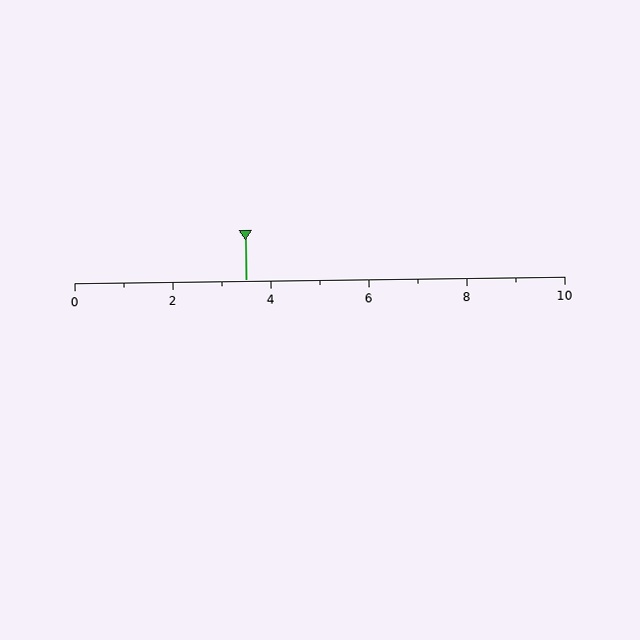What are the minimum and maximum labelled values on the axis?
The axis runs from 0 to 10.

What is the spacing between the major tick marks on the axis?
The major ticks are spaced 2 apart.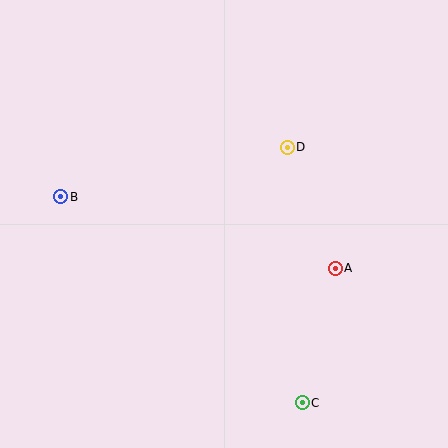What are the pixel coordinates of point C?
Point C is at (302, 403).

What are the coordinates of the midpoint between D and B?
The midpoint between D and B is at (174, 172).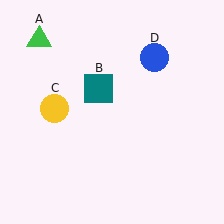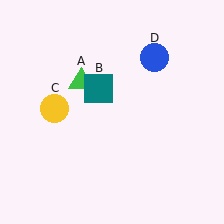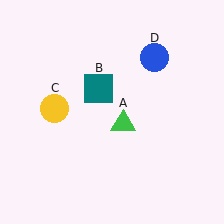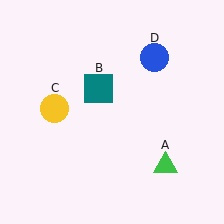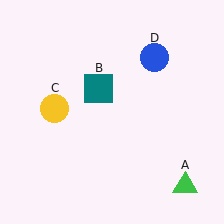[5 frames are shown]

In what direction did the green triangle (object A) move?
The green triangle (object A) moved down and to the right.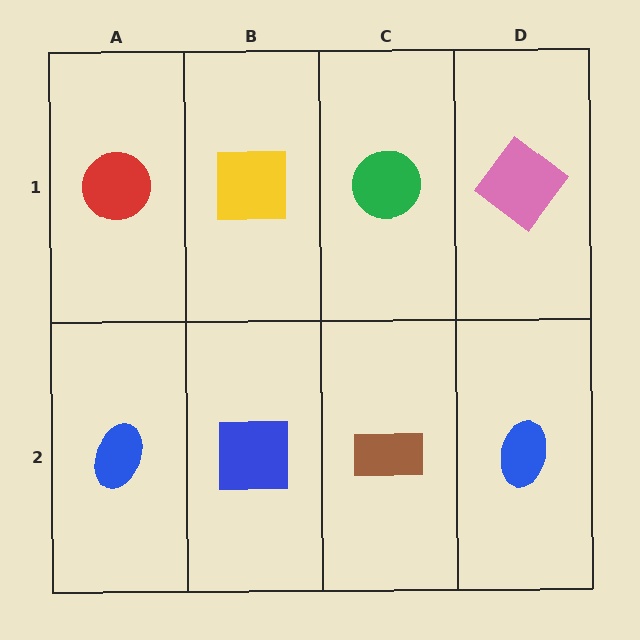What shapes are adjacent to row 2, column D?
A pink diamond (row 1, column D), a brown rectangle (row 2, column C).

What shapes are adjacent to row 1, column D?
A blue ellipse (row 2, column D), a green circle (row 1, column C).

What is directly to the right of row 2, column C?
A blue ellipse.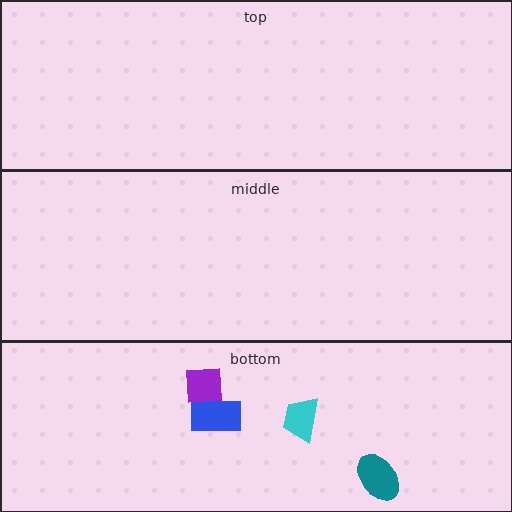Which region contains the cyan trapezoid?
The bottom region.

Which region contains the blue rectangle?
The bottom region.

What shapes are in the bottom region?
The teal ellipse, the blue rectangle, the purple square, the cyan trapezoid.